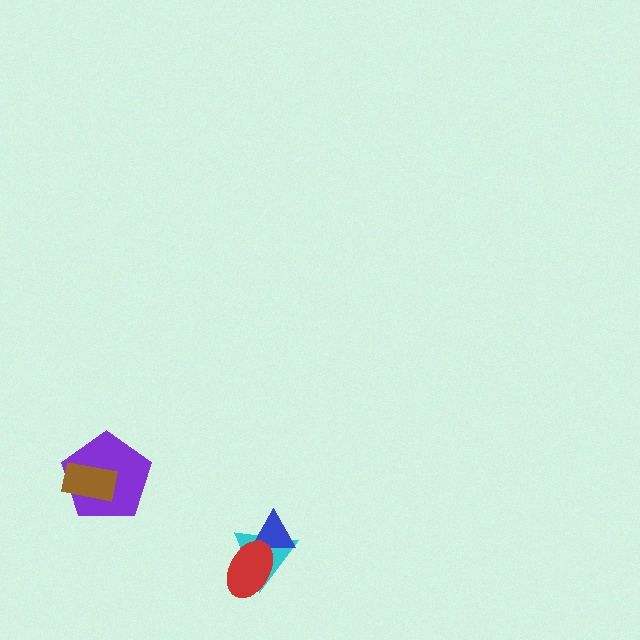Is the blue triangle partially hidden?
Yes, it is partially covered by another shape.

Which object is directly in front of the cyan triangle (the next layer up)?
The blue triangle is directly in front of the cyan triangle.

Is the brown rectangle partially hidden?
No, no other shape covers it.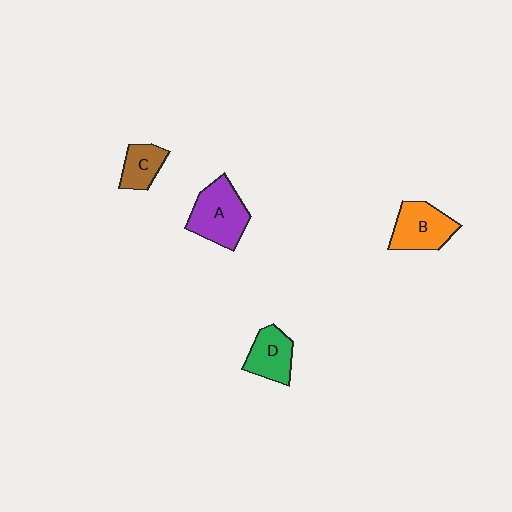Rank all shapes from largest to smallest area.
From largest to smallest: A (purple), B (orange), D (green), C (brown).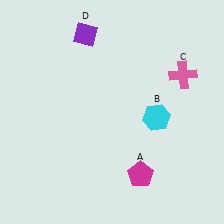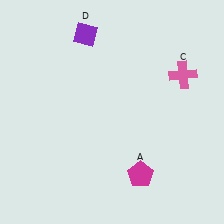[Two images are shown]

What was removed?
The cyan hexagon (B) was removed in Image 2.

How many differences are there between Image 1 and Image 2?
There is 1 difference between the two images.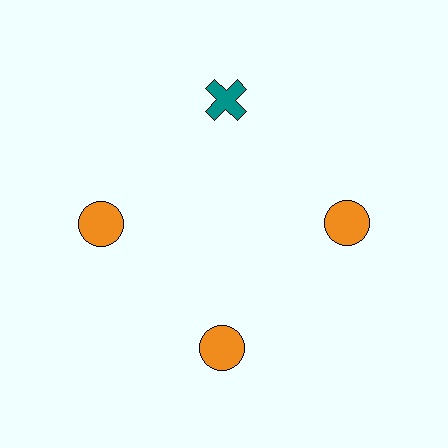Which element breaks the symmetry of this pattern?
The teal cross at roughly the 12 o'clock position breaks the symmetry. All other shapes are orange circles.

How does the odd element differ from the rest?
It differs in both color (teal instead of orange) and shape (cross instead of circle).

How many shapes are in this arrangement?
There are 4 shapes arranged in a ring pattern.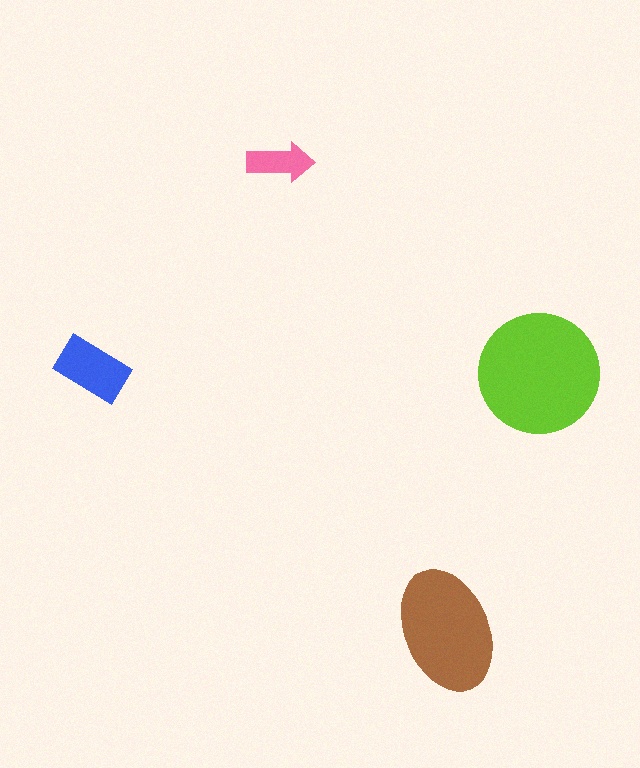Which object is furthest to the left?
The blue rectangle is leftmost.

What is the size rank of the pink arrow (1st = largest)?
4th.